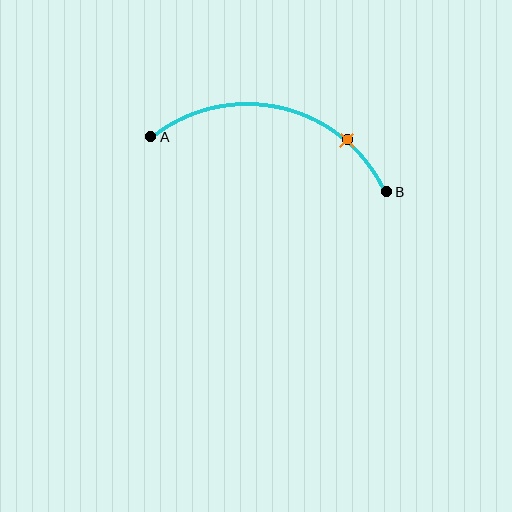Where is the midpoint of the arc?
The arc midpoint is the point on the curve farthest from the straight line joining A and B. It sits above that line.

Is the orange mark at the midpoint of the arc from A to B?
No. The orange mark lies on the arc but is closer to endpoint B. The arc midpoint would be at the point on the curve equidistant along the arc from both A and B.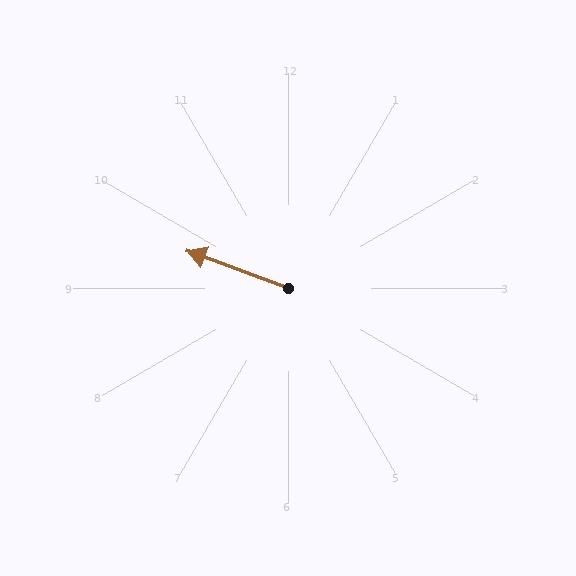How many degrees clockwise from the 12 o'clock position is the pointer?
Approximately 290 degrees.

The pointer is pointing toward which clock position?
Roughly 10 o'clock.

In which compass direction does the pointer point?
West.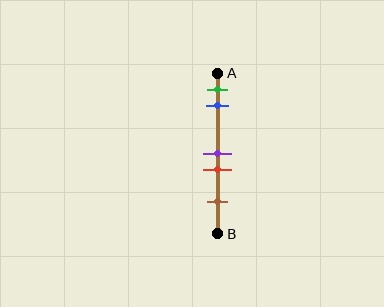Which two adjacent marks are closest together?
The purple and red marks are the closest adjacent pair.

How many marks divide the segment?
There are 5 marks dividing the segment.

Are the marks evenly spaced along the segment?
No, the marks are not evenly spaced.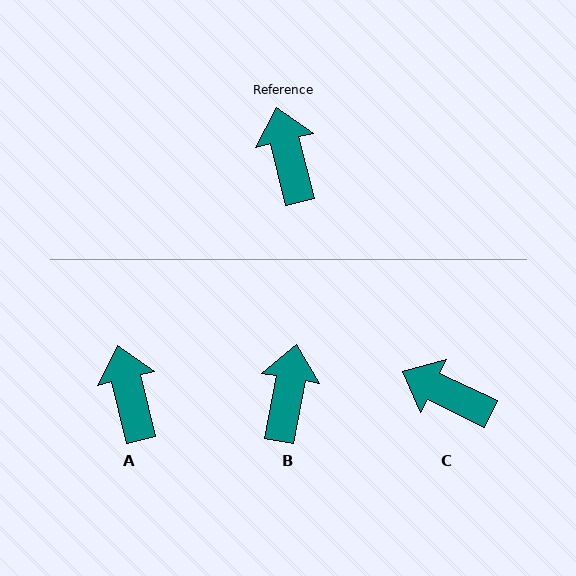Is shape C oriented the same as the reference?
No, it is off by about 51 degrees.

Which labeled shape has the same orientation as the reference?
A.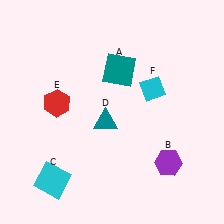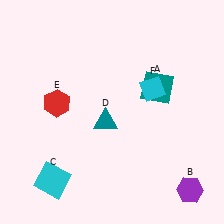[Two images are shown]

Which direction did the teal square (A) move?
The teal square (A) moved right.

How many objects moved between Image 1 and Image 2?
2 objects moved between the two images.